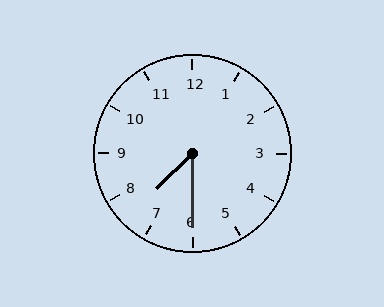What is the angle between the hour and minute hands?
Approximately 45 degrees.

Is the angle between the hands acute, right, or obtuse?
It is acute.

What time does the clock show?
7:30.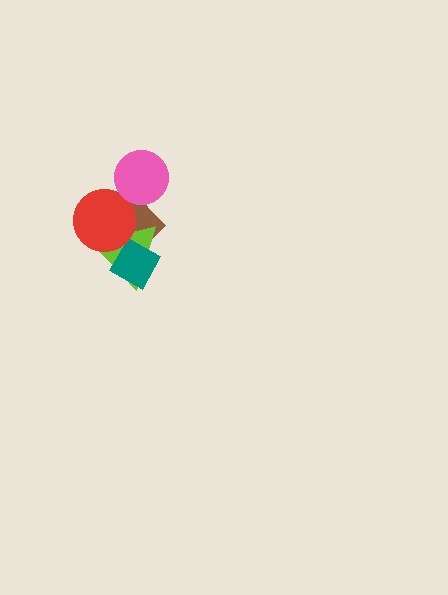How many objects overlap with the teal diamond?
2 objects overlap with the teal diamond.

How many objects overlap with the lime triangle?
3 objects overlap with the lime triangle.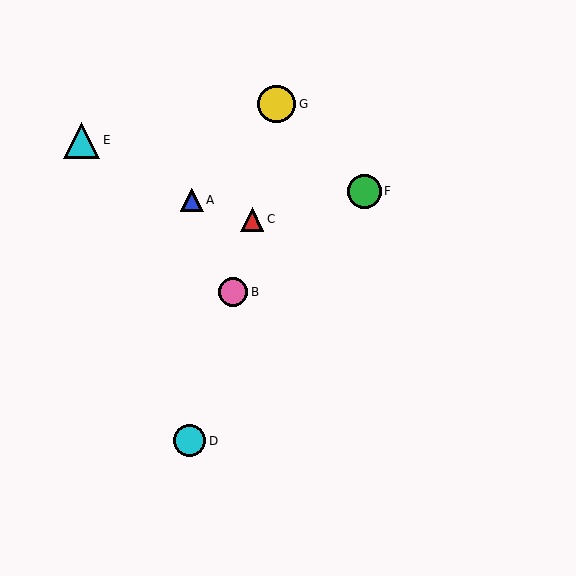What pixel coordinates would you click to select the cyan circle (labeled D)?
Click at (190, 441) to select the cyan circle D.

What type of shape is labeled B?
Shape B is a pink circle.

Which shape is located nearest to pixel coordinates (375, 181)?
The green circle (labeled F) at (365, 191) is nearest to that location.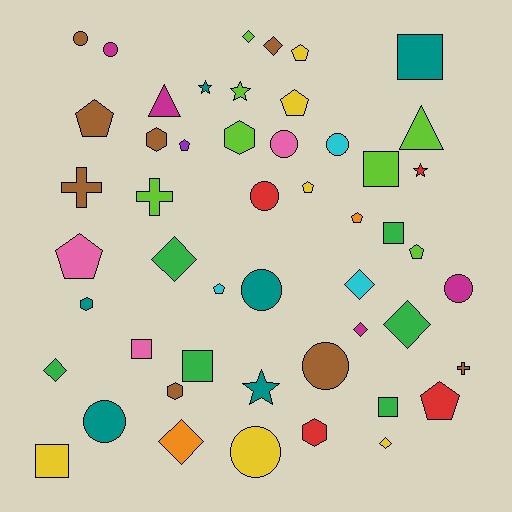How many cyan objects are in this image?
There are 3 cyan objects.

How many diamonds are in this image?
There are 9 diamonds.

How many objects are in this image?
There are 50 objects.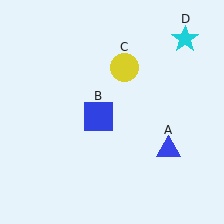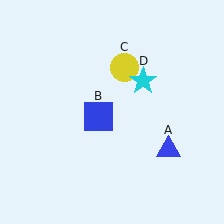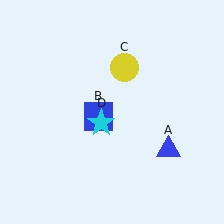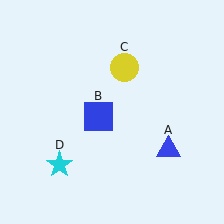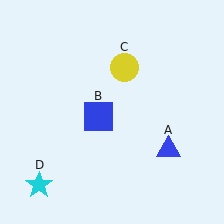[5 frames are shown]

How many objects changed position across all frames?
1 object changed position: cyan star (object D).